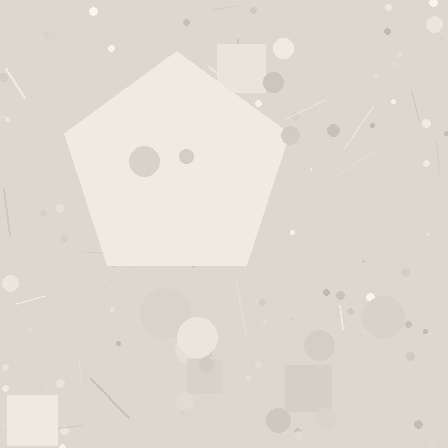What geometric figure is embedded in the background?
A pentagon is embedded in the background.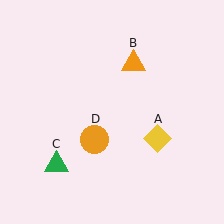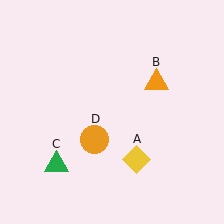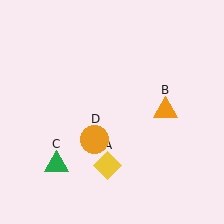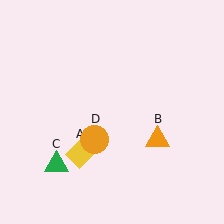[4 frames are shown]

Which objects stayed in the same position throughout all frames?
Green triangle (object C) and orange circle (object D) remained stationary.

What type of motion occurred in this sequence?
The yellow diamond (object A), orange triangle (object B) rotated clockwise around the center of the scene.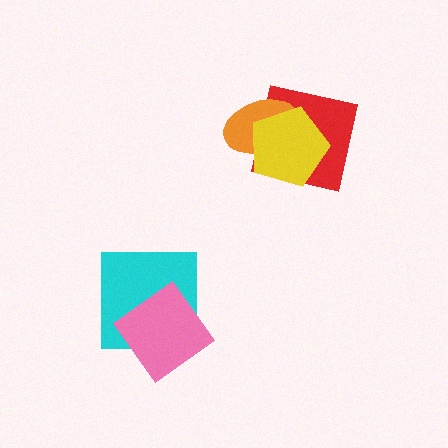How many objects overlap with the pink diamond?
1 object overlaps with the pink diamond.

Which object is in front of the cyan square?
The pink diamond is in front of the cyan square.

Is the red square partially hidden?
Yes, it is partially covered by another shape.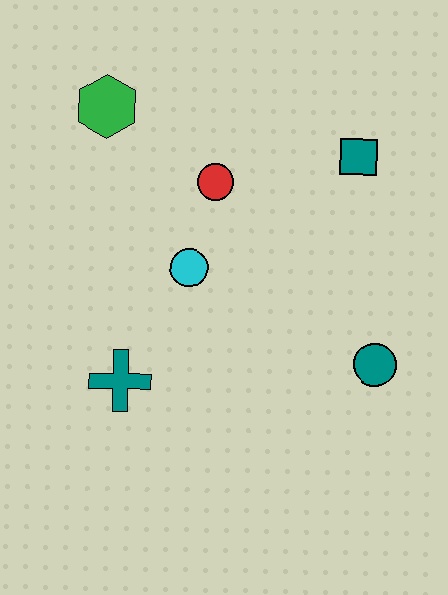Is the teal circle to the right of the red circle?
Yes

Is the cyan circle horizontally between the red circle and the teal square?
No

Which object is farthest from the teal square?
The teal cross is farthest from the teal square.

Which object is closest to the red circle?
The cyan circle is closest to the red circle.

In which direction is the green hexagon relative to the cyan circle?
The green hexagon is above the cyan circle.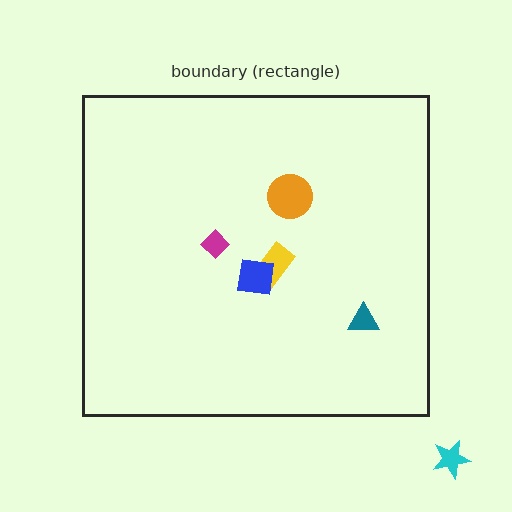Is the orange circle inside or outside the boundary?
Inside.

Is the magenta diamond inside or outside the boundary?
Inside.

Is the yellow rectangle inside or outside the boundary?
Inside.